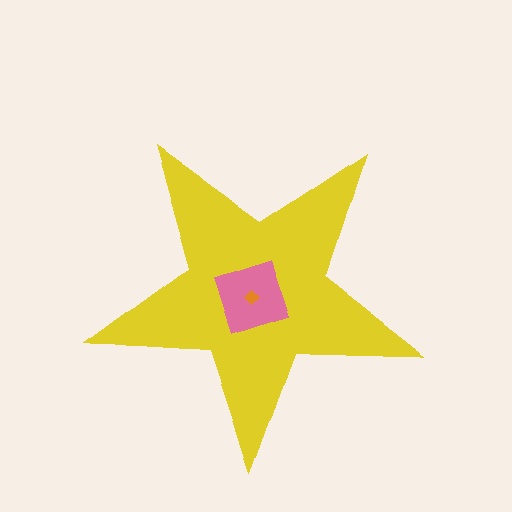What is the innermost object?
The orange diamond.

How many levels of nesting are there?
3.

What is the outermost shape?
The yellow star.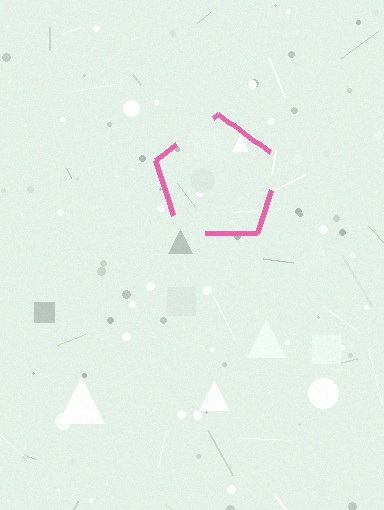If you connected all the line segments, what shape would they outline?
They would outline a pentagon.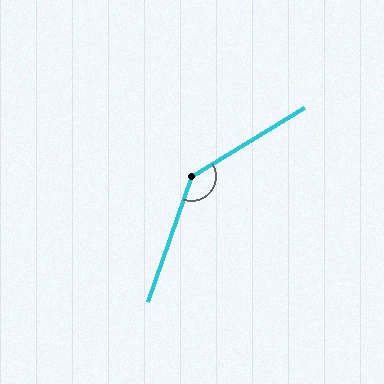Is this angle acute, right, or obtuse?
It is obtuse.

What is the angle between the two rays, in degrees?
Approximately 140 degrees.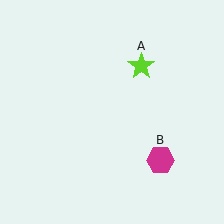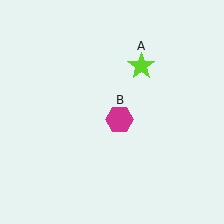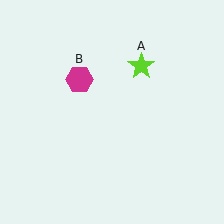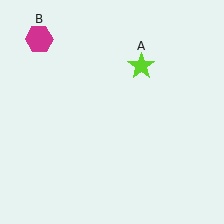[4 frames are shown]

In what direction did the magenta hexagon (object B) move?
The magenta hexagon (object B) moved up and to the left.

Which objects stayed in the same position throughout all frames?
Lime star (object A) remained stationary.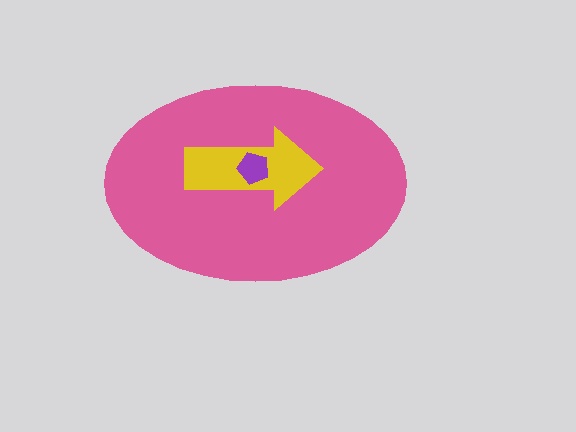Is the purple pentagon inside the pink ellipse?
Yes.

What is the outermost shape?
The pink ellipse.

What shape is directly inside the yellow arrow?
The purple pentagon.